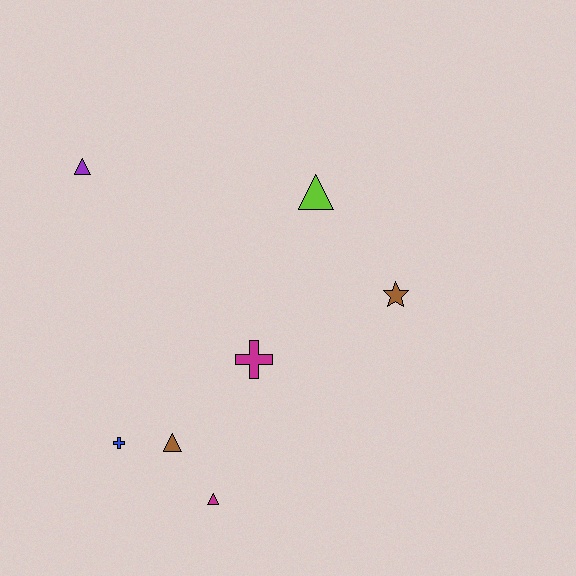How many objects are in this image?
There are 7 objects.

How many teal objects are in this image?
There are no teal objects.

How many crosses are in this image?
There are 2 crosses.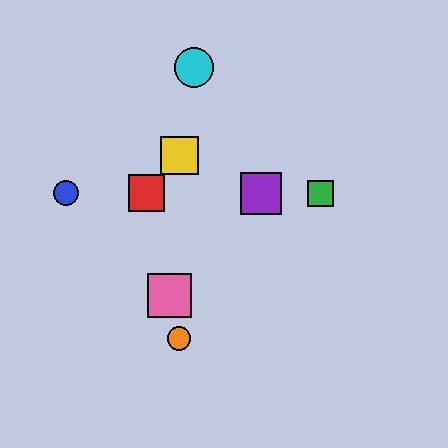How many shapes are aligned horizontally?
4 shapes (the red square, the blue circle, the green square, the purple square) are aligned horizontally.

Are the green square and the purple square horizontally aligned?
Yes, both are at y≈193.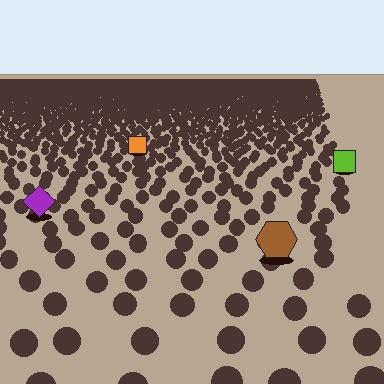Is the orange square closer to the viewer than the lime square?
No. The lime square is closer — you can tell from the texture gradient: the ground texture is coarser near it.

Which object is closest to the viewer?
The brown hexagon is closest. The texture marks near it are larger and more spread out.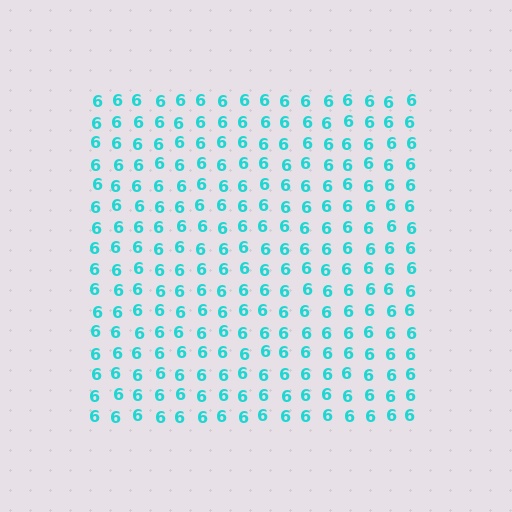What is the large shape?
The large shape is a square.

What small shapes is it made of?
It is made of small digit 6's.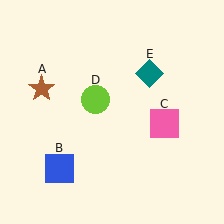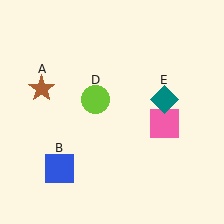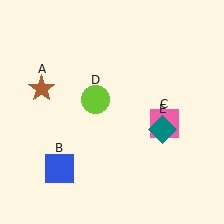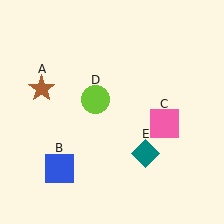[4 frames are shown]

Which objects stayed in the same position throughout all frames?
Brown star (object A) and blue square (object B) and pink square (object C) and lime circle (object D) remained stationary.